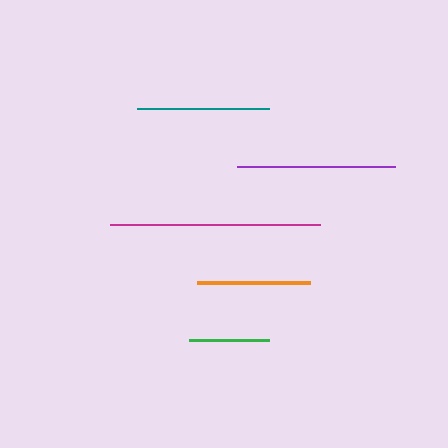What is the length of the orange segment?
The orange segment is approximately 112 pixels long.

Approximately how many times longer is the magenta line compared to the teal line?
The magenta line is approximately 1.6 times the length of the teal line.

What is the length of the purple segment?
The purple segment is approximately 158 pixels long.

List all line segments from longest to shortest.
From longest to shortest: magenta, purple, teal, orange, green.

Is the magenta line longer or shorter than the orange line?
The magenta line is longer than the orange line.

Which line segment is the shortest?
The green line is the shortest at approximately 80 pixels.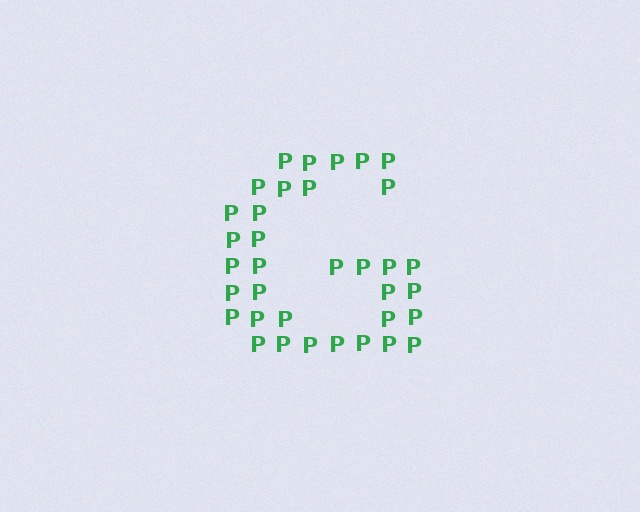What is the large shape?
The large shape is the letter G.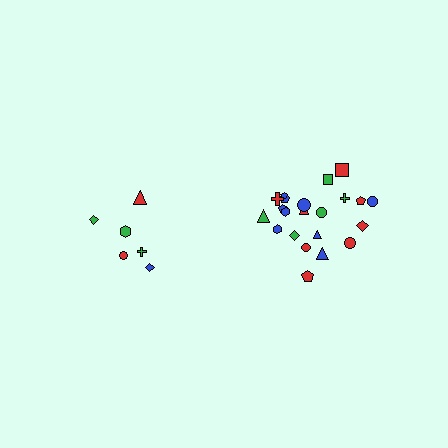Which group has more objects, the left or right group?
The right group.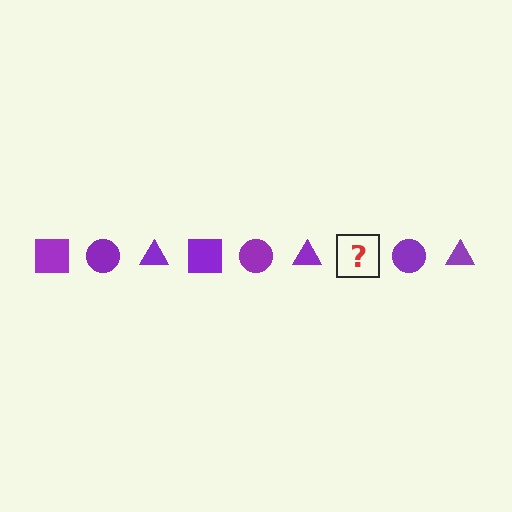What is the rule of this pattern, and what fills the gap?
The rule is that the pattern cycles through square, circle, triangle shapes in purple. The gap should be filled with a purple square.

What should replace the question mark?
The question mark should be replaced with a purple square.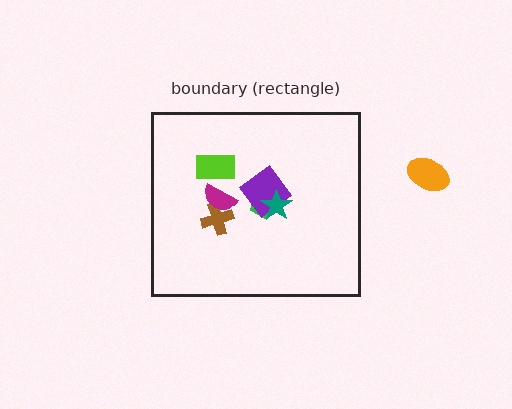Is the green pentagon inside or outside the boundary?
Inside.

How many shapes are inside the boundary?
6 inside, 1 outside.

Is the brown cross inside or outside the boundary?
Inside.